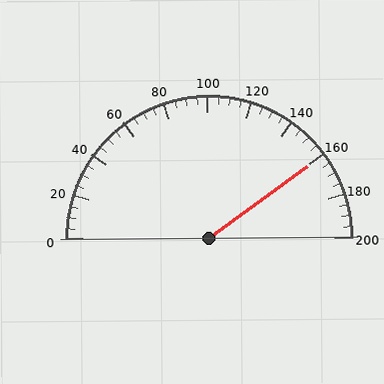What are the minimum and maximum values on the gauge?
The gauge ranges from 0 to 200.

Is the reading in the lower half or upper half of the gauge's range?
The reading is in the upper half of the range (0 to 200).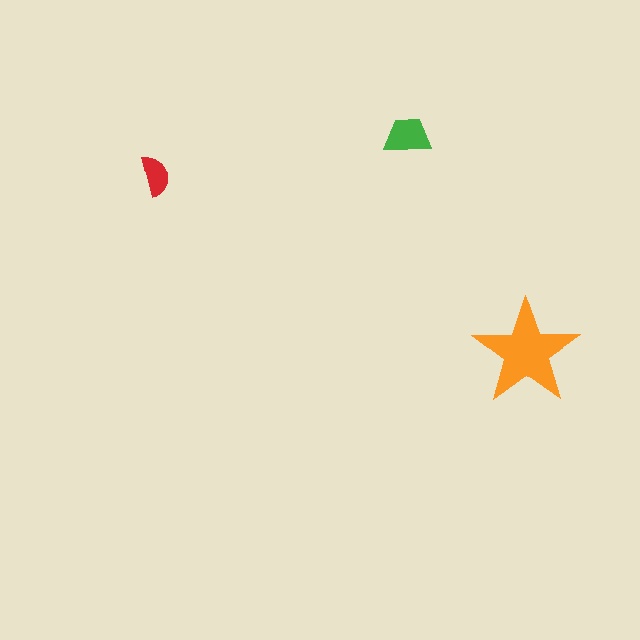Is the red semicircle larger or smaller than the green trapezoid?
Smaller.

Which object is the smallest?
The red semicircle.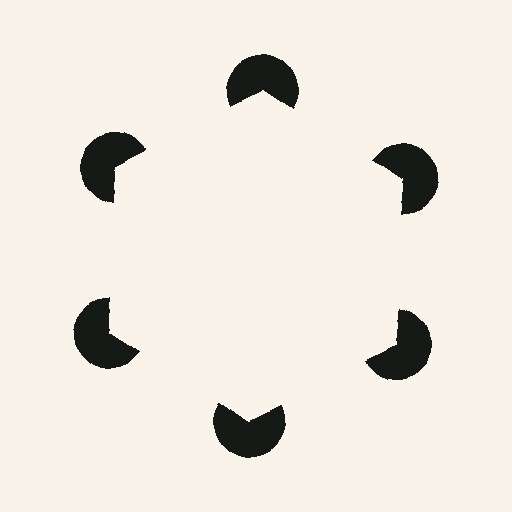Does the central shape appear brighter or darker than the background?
It typically appears slightly brighter than the background, even though no actual brightness change is drawn.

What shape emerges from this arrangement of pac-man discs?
An illusory hexagon — its edges are inferred from the aligned wedge cuts in the pac-man discs, not physically drawn.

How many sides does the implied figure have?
6 sides.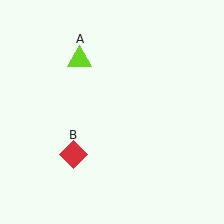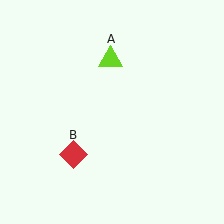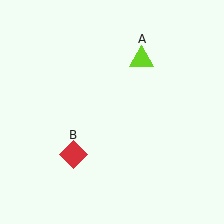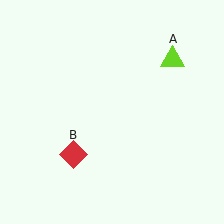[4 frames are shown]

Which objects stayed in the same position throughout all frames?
Red diamond (object B) remained stationary.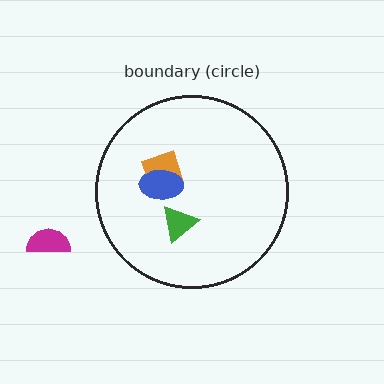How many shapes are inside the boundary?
3 inside, 1 outside.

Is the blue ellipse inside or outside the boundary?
Inside.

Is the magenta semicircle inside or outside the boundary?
Outside.